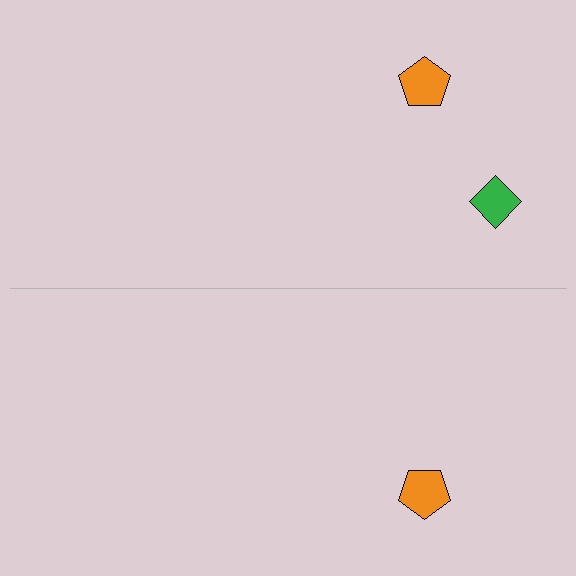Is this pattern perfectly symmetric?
No, the pattern is not perfectly symmetric. A green diamond is missing from the bottom side.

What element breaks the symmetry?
A green diamond is missing from the bottom side.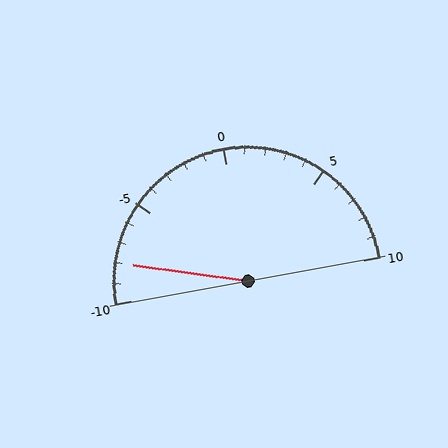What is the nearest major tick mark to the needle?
The nearest major tick mark is -10.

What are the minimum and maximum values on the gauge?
The gauge ranges from -10 to 10.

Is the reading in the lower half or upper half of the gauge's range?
The reading is in the lower half of the range (-10 to 10).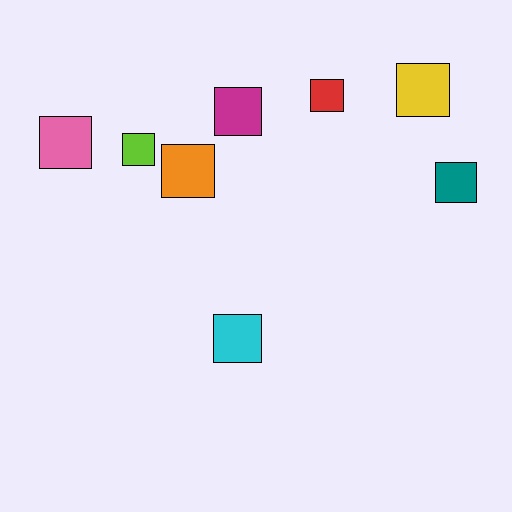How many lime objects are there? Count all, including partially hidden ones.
There is 1 lime object.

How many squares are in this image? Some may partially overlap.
There are 8 squares.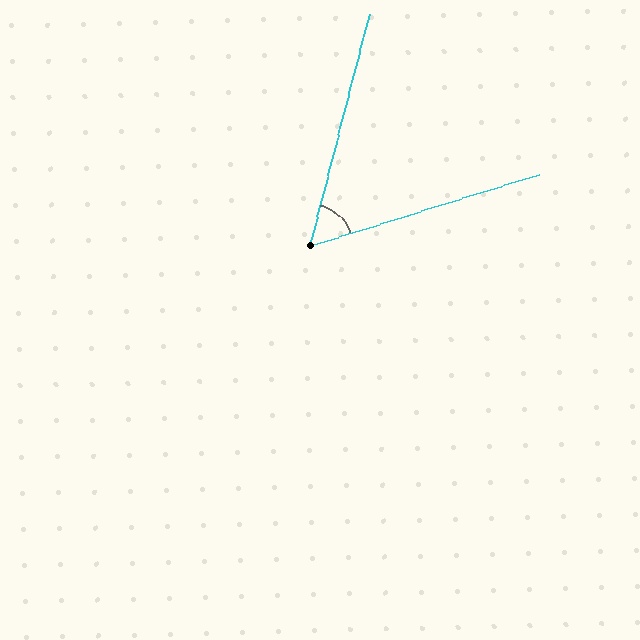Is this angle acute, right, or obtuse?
It is acute.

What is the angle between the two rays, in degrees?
Approximately 58 degrees.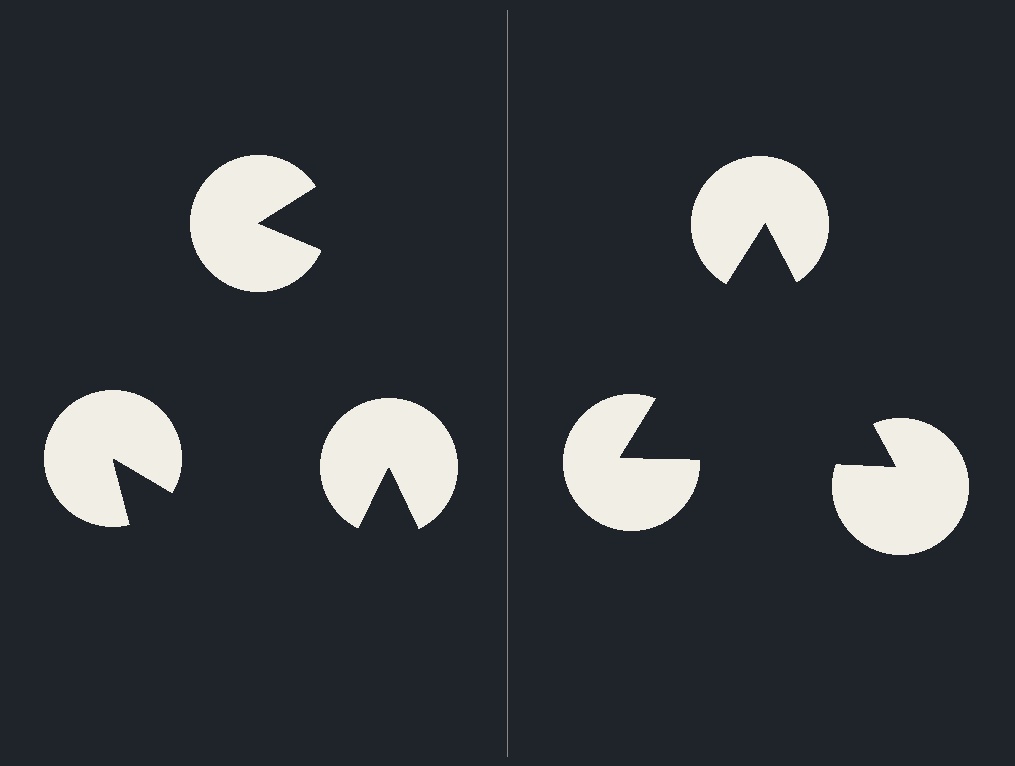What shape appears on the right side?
An illusory triangle.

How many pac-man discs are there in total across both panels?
6 — 3 on each side.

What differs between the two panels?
The pac-man discs are positioned identically on both sides; only the wedge orientations differ. On the right they align to a triangle; on the left they are misaligned.